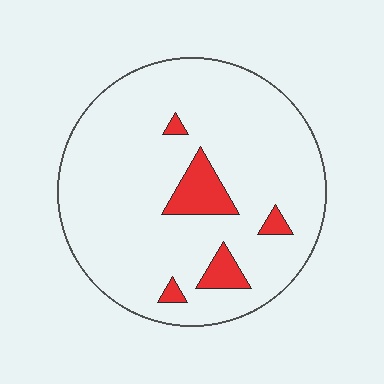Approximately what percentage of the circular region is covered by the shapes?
Approximately 10%.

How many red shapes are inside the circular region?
5.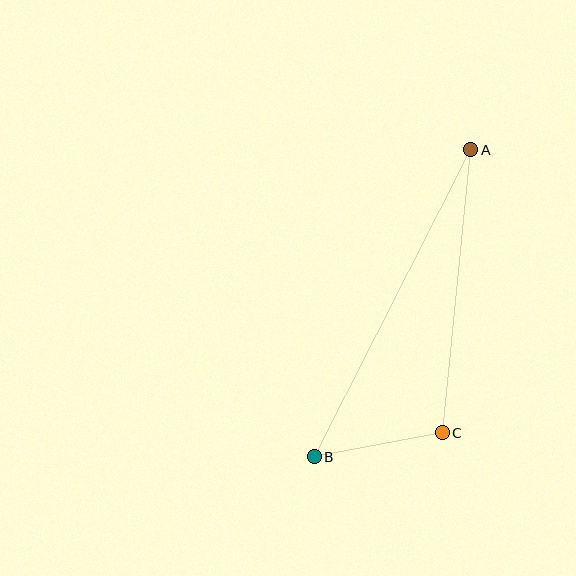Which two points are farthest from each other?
Points A and B are farthest from each other.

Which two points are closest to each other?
Points B and C are closest to each other.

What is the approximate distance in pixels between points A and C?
The distance between A and C is approximately 285 pixels.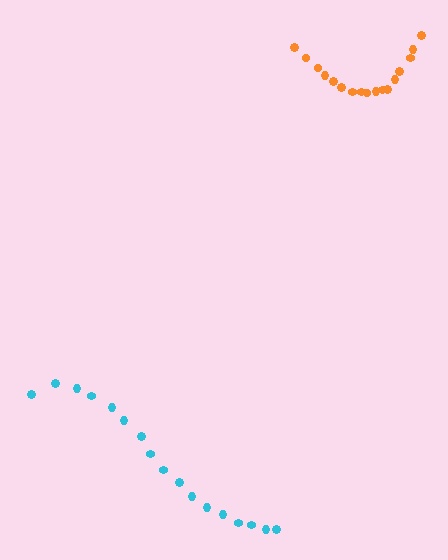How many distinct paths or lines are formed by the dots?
There are 2 distinct paths.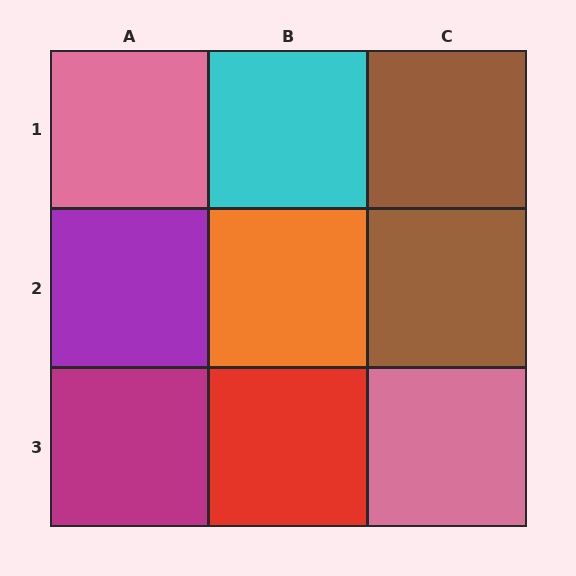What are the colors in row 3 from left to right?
Magenta, red, pink.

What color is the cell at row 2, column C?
Brown.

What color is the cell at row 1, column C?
Brown.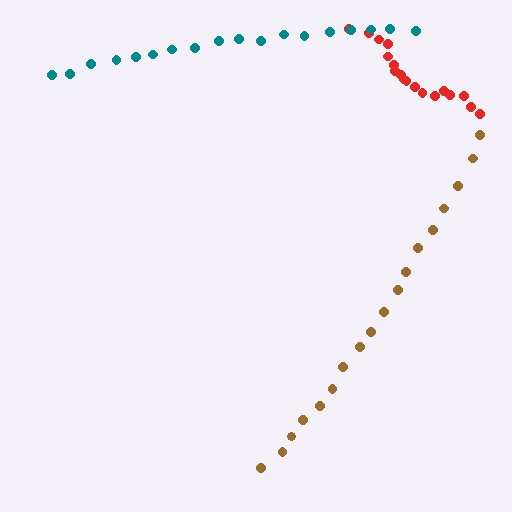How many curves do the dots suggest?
There are 3 distinct paths.